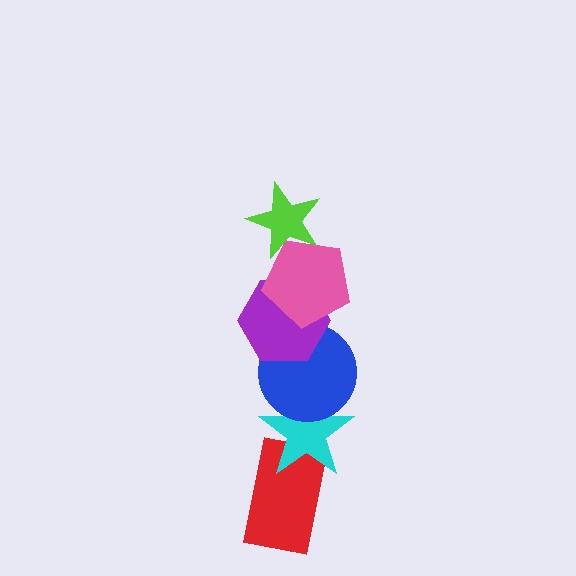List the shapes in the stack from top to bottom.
From top to bottom: the lime star, the pink pentagon, the purple hexagon, the blue circle, the cyan star, the red rectangle.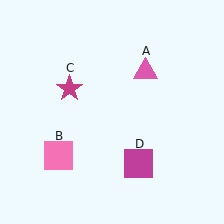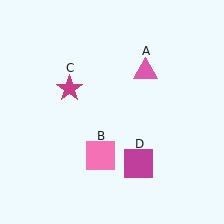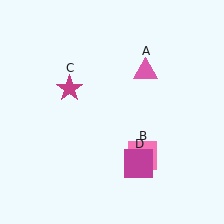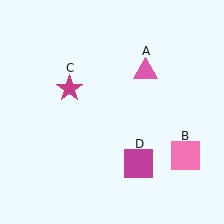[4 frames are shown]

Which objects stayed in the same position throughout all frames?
Pink triangle (object A) and magenta star (object C) and magenta square (object D) remained stationary.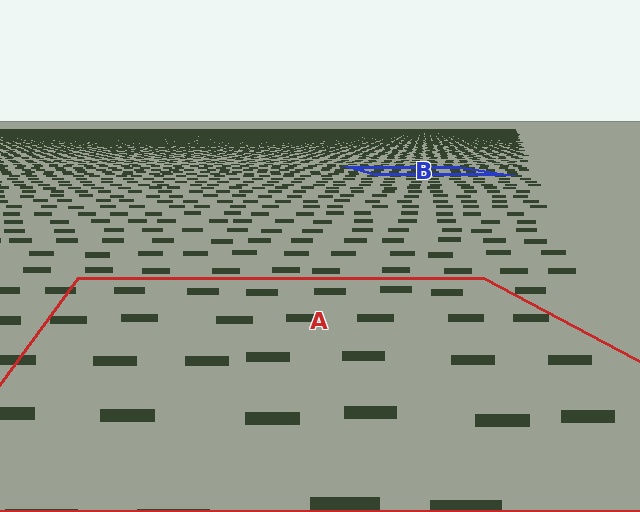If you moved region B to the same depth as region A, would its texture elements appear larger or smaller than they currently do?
They would appear larger. At a closer depth, the same texture elements are projected at a bigger on-screen size.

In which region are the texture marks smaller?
The texture marks are smaller in region B, because it is farther away.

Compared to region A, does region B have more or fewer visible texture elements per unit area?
Region B has more texture elements per unit area — they are packed more densely because it is farther away.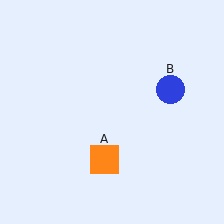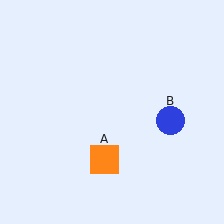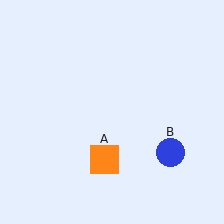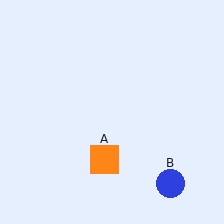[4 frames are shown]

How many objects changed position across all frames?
1 object changed position: blue circle (object B).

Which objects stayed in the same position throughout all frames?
Orange square (object A) remained stationary.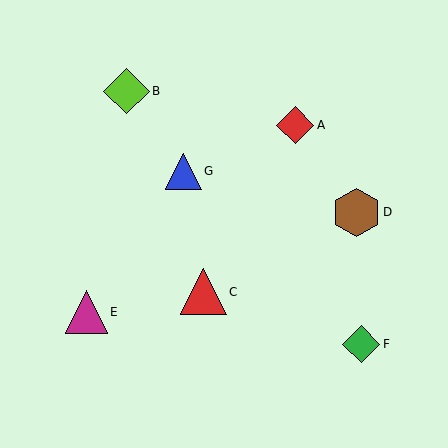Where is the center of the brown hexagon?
The center of the brown hexagon is at (356, 212).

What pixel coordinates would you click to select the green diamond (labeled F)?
Click at (361, 344) to select the green diamond F.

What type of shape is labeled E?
Shape E is a magenta triangle.